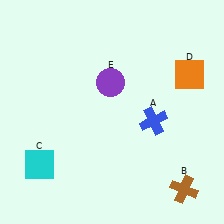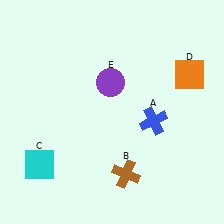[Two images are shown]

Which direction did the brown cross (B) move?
The brown cross (B) moved left.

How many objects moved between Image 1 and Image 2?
1 object moved between the two images.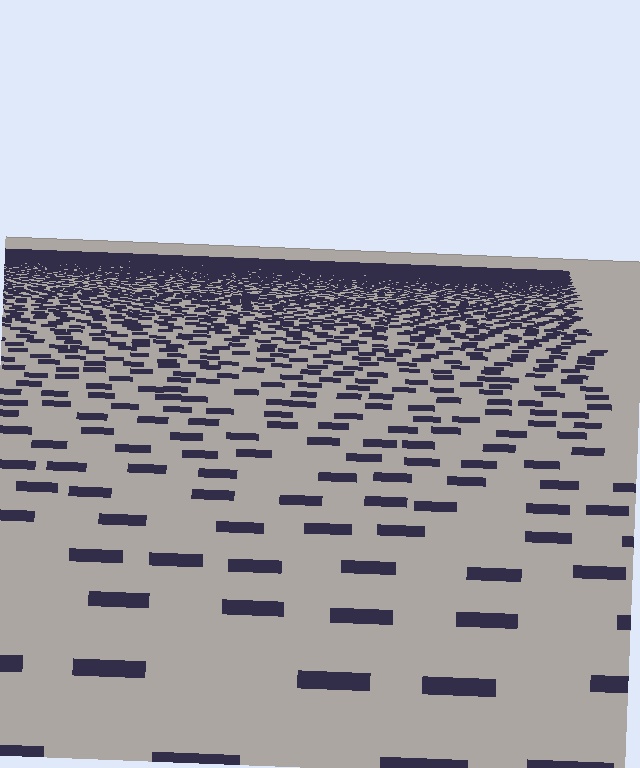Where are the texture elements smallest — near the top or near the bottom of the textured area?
Near the top.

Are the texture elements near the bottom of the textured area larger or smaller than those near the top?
Larger. Near the bottom, elements are closer to the viewer and appear at a bigger on-screen size.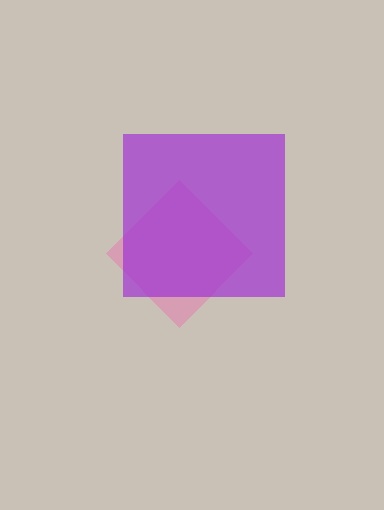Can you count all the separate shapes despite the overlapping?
Yes, there are 2 separate shapes.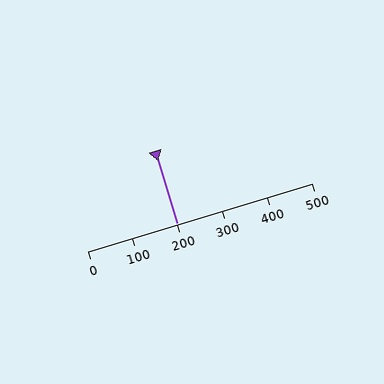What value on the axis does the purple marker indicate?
The marker indicates approximately 200.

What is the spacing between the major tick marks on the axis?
The major ticks are spaced 100 apart.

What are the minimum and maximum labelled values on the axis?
The axis runs from 0 to 500.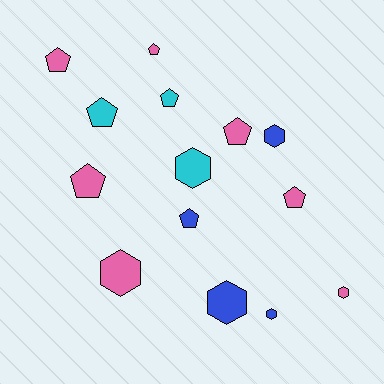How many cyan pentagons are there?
There are 2 cyan pentagons.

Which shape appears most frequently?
Pentagon, with 8 objects.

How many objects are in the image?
There are 14 objects.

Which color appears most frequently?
Pink, with 7 objects.